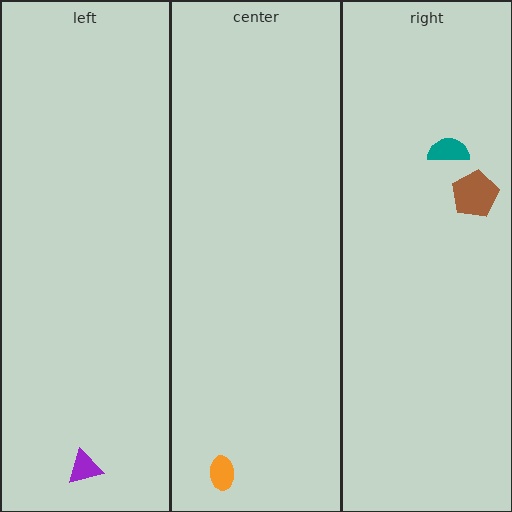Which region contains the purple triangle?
The left region.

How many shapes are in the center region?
1.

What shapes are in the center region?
The orange ellipse.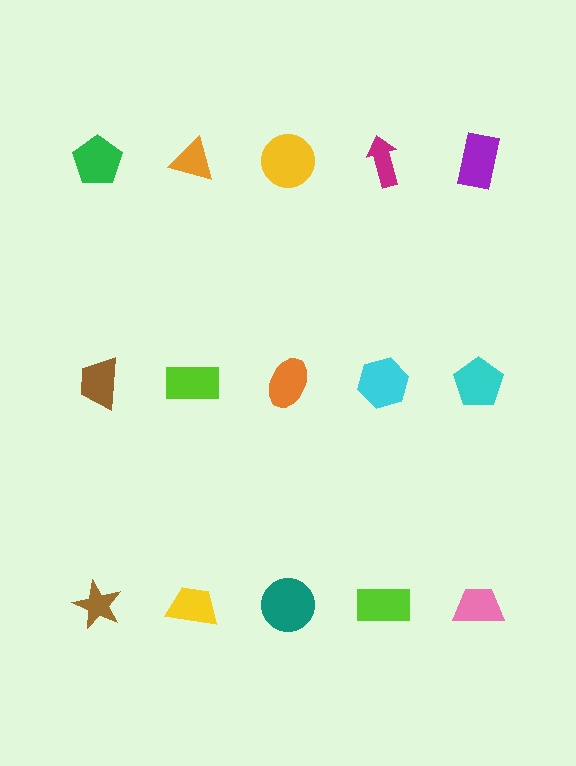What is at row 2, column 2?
A lime rectangle.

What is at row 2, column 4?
A cyan hexagon.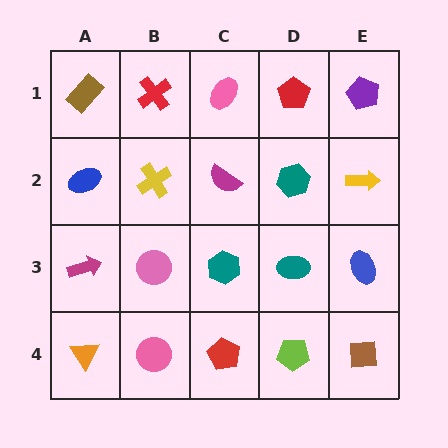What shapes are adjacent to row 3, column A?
A blue ellipse (row 2, column A), an orange triangle (row 4, column A), a pink circle (row 3, column B).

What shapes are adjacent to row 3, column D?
A teal hexagon (row 2, column D), a lime pentagon (row 4, column D), a teal hexagon (row 3, column C), a blue ellipse (row 3, column E).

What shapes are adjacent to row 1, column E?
A yellow arrow (row 2, column E), a red pentagon (row 1, column D).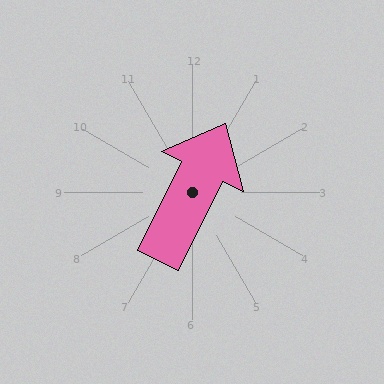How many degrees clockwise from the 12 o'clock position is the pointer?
Approximately 26 degrees.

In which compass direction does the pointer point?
Northeast.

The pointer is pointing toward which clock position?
Roughly 1 o'clock.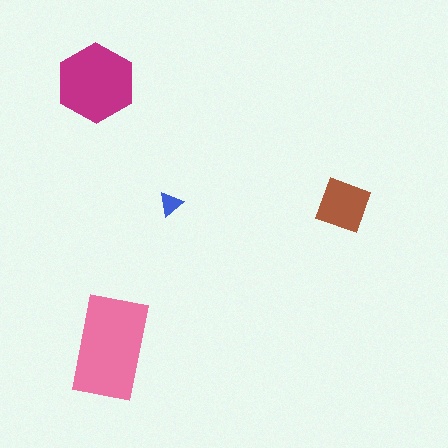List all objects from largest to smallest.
The pink rectangle, the magenta hexagon, the brown diamond, the blue triangle.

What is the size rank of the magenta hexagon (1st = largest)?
2nd.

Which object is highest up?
The magenta hexagon is topmost.